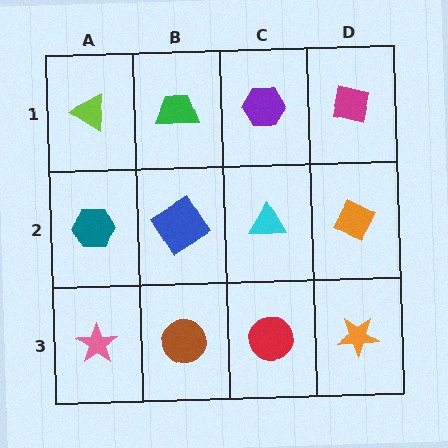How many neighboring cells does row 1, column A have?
2.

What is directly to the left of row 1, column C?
A green trapezoid.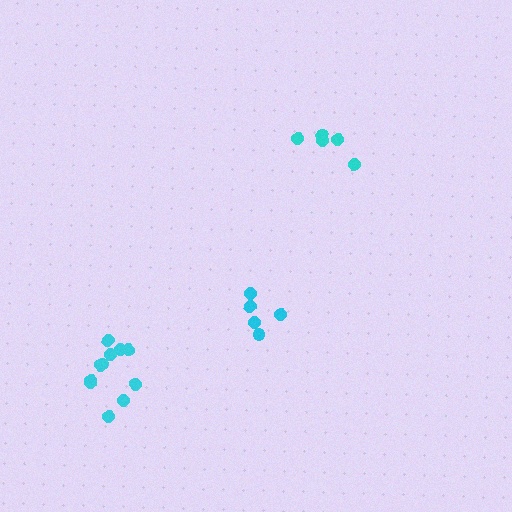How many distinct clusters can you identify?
There are 3 distinct clusters.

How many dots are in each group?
Group 1: 5 dots, Group 2: 5 dots, Group 3: 11 dots (21 total).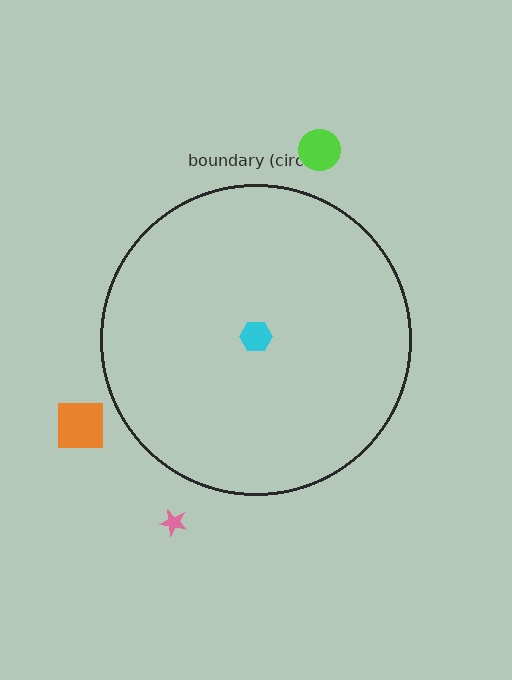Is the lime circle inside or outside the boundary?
Outside.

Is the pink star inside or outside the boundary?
Outside.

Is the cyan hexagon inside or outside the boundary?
Inside.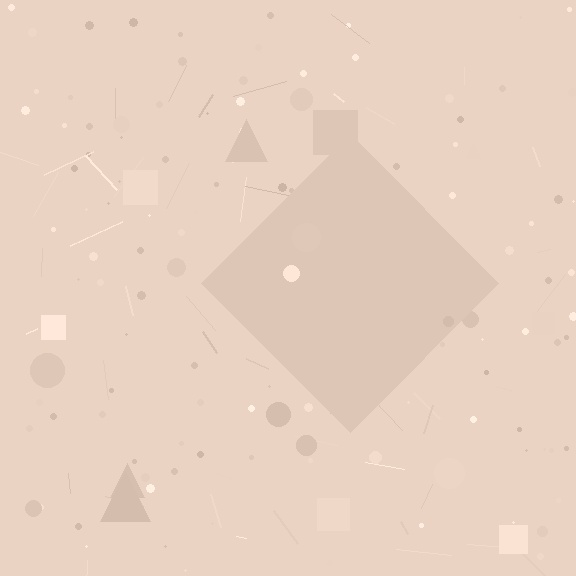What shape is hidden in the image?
A diamond is hidden in the image.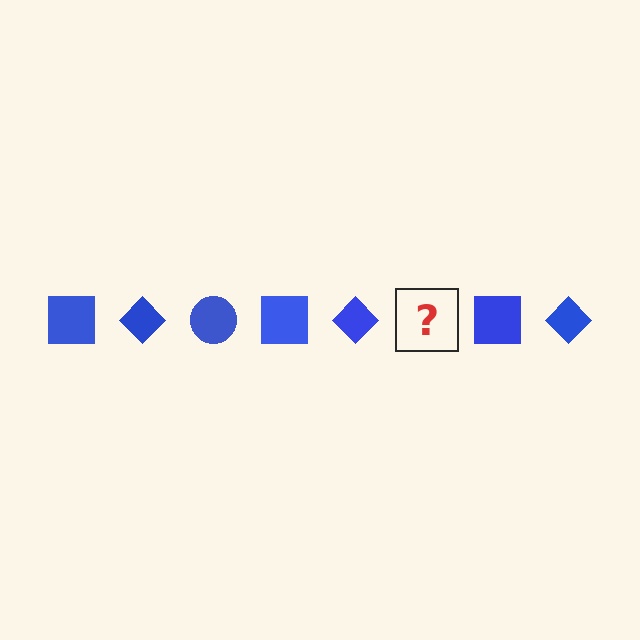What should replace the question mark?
The question mark should be replaced with a blue circle.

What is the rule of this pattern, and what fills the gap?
The rule is that the pattern cycles through square, diamond, circle shapes in blue. The gap should be filled with a blue circle.